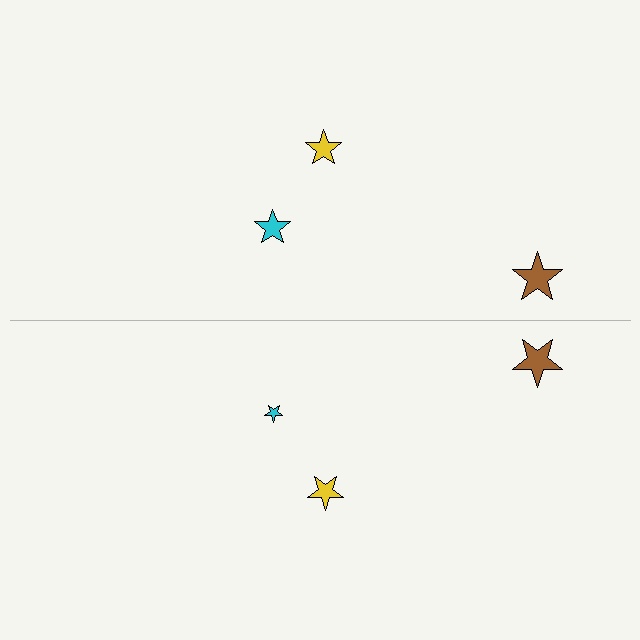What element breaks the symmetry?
The cyan star on the bottom side has a different size than its mirror counterpart.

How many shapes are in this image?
There are 6 shapes in this image.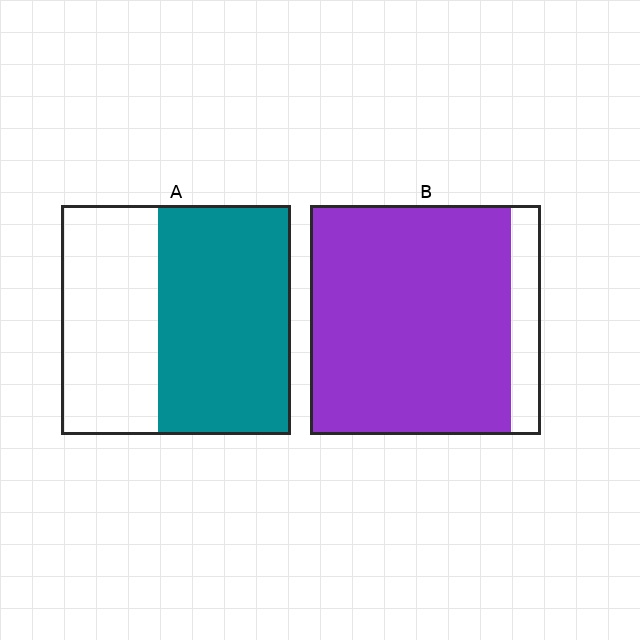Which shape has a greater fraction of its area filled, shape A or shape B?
Shape B.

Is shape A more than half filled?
Yes.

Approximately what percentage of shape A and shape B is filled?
A is approximately 60% and B is approximately 85%.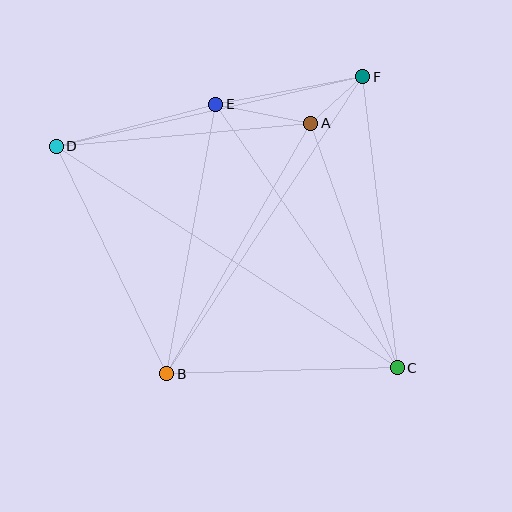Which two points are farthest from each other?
Points C and D are farthest from each other.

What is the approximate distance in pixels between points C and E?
The distance between C and E is approximately 320 pixels.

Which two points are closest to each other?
Points A and F are closest to each other.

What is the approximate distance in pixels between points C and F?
The distance between C and F is approximately 293 pixels.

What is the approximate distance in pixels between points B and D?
The distance between B and D is approximately 253 pixels.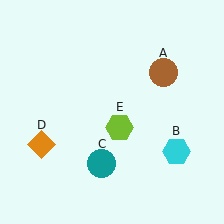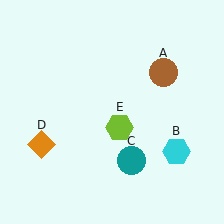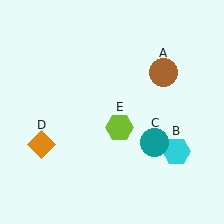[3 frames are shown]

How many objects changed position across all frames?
1 object changed position: teal circle (object C).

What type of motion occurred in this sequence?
The teal circle (object C) rotated counterclockwise around the center of the scene.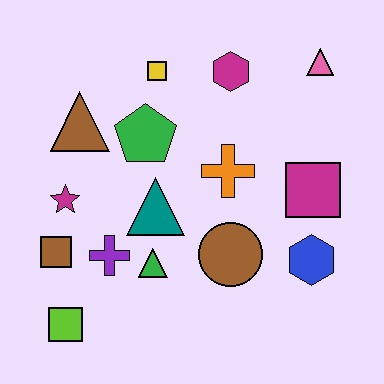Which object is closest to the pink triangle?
The magenta hexagon is closest to the pink triangle.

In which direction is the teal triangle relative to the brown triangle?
The teal triangle is below the brown triangle.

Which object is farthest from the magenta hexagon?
The lime square is farthest from the magenta hexagon.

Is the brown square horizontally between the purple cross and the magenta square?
No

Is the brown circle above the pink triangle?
No